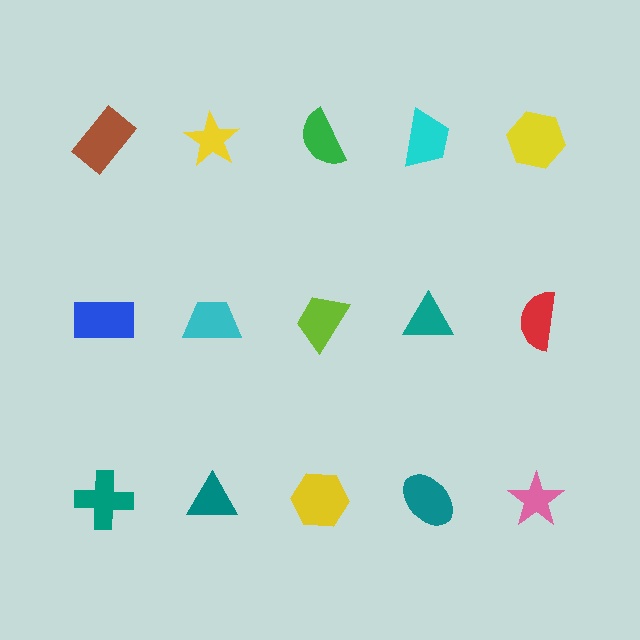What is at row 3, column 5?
A pink star.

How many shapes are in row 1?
5 shapes.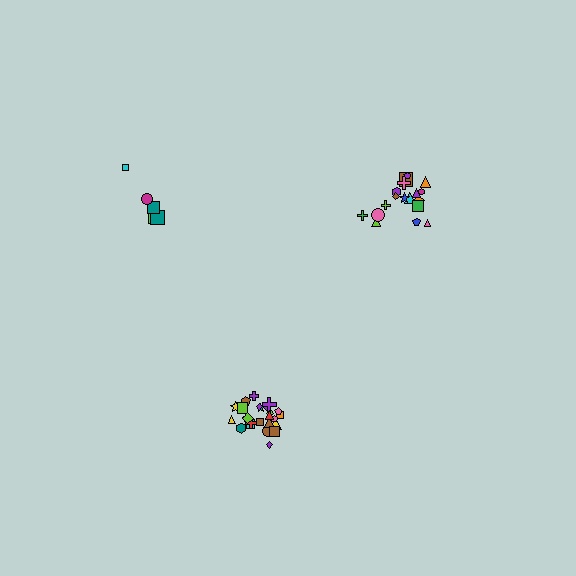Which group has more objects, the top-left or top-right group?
The top-right group.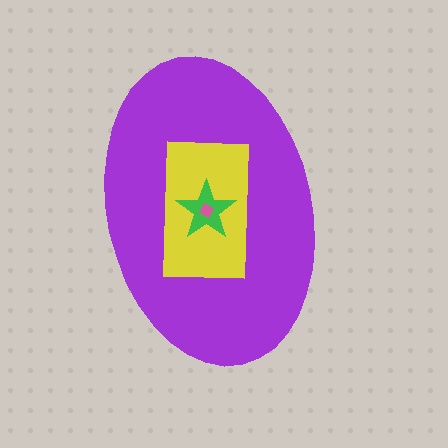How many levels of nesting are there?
4.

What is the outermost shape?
The purple ellipse.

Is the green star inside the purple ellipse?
Yes.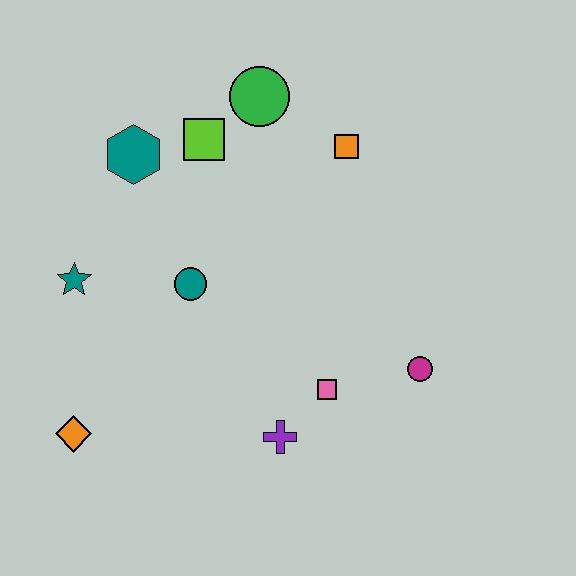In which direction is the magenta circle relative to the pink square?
The magenta circle is to the right of the pink square.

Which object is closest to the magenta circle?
The pink square is closest to the magenta circle.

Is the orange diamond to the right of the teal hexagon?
No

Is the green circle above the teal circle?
Yes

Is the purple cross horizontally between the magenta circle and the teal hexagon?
Yes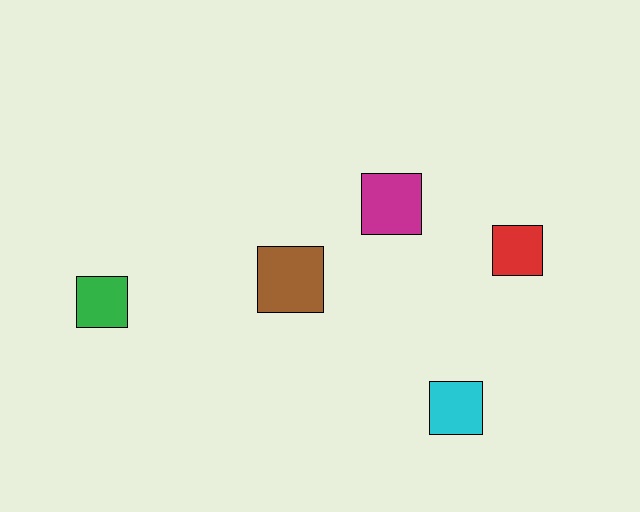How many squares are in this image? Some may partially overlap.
There are 5 squares.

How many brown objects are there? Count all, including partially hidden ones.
There is 1 brown object.